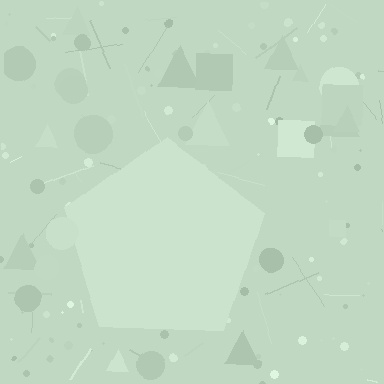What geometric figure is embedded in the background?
A pentagon is embedded in the background.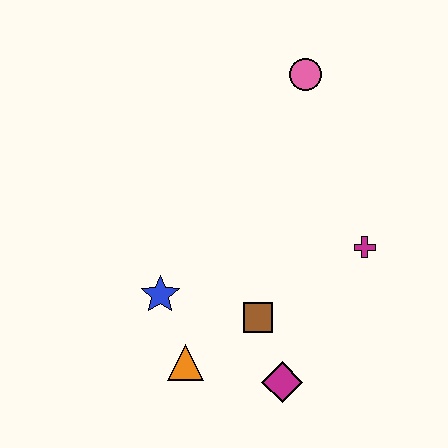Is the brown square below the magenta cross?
Yes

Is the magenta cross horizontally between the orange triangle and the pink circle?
No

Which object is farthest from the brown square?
The pink circle is farthest from the brown square.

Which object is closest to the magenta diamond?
The brown square is closest to the magenta diamond.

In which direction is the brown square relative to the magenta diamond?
The brown square is above the magenta diamond.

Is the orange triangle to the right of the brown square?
No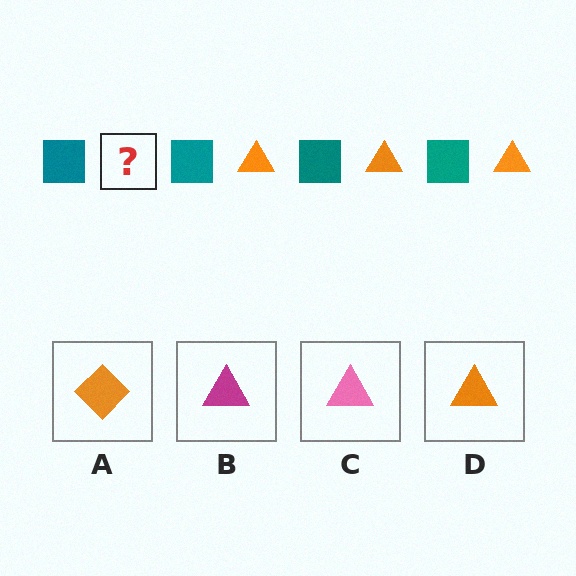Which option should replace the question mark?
Option D.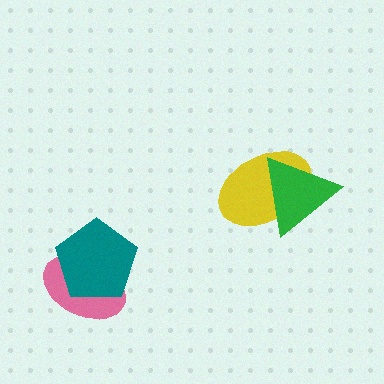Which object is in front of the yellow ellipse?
The green triangle is in front of the yellow ellipse.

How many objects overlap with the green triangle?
1 object overlaps with the green triangle.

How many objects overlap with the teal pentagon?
1 object overlaps with the teal pentagon.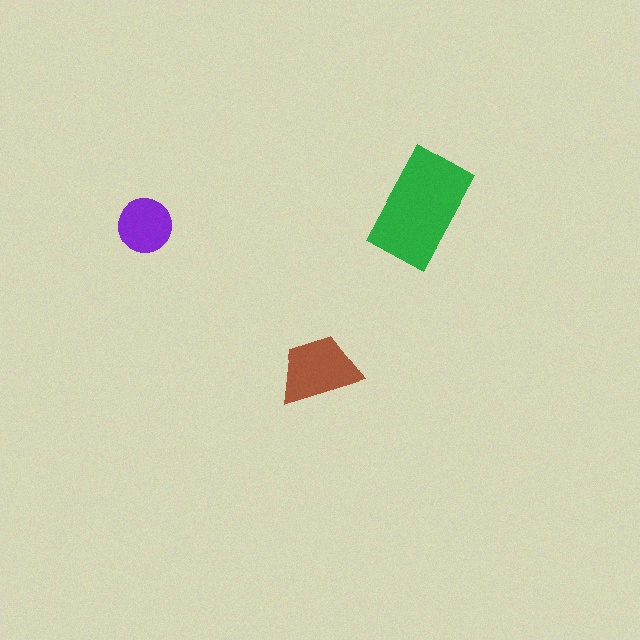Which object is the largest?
The green rectangle.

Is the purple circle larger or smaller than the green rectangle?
Smaller.